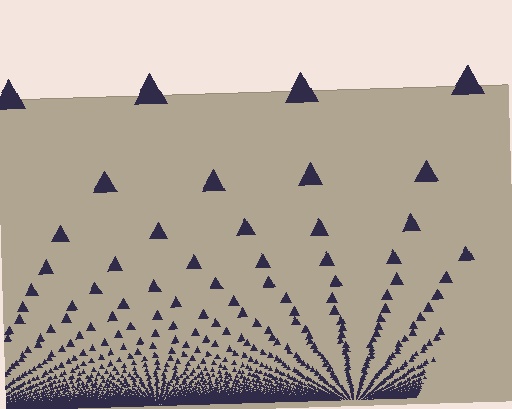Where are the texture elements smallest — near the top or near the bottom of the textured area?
Near the bottom.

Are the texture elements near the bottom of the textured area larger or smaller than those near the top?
Smaller. The gradient is inverted — elements near the bottom are smaller and denser.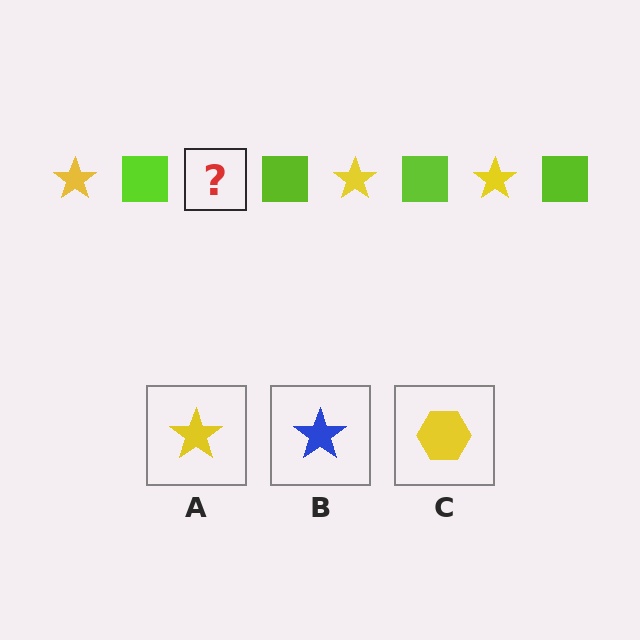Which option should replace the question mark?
Option A.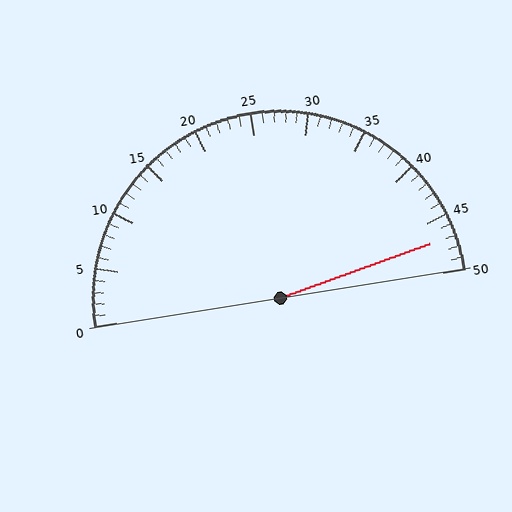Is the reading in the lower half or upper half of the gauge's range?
The reading is in the upper half of the range (0 to 50).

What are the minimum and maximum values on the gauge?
The gauge ranges from 0 to 50.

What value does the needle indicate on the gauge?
The needle indicates approximately 47.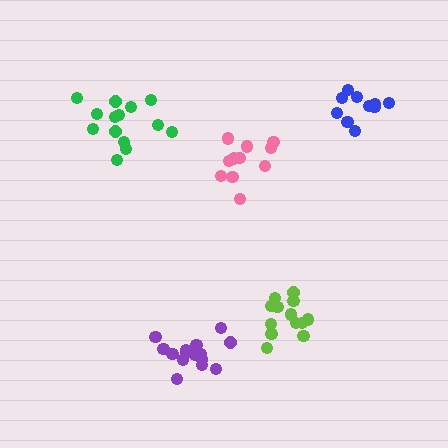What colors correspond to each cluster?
The clusters are colored: lime, green, pink, purple, blue.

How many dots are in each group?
Group 1: 13 dots, Group 2: 14 dots, Group 3: 11 dots, Group 4: 15 dots, Group 5: 11 dots (64 total).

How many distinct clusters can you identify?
There are 5 distinct clusters.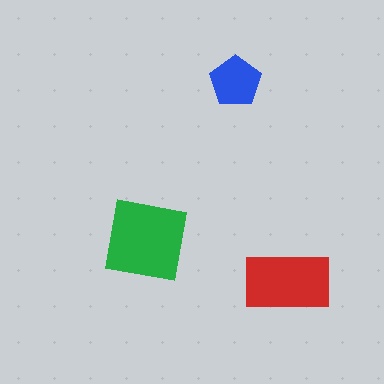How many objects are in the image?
There are 3 objects in the image.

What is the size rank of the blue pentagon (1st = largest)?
3rd.